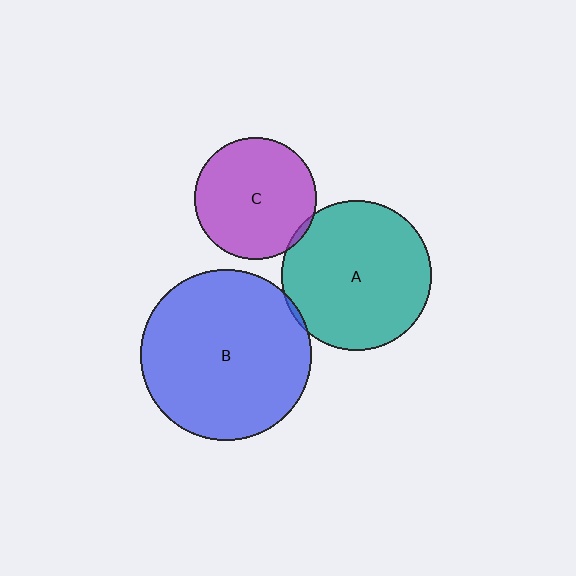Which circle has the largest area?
Circle B (blue).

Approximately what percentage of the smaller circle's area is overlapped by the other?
Approximately 5%.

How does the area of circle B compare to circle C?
Approximately 2.0 times.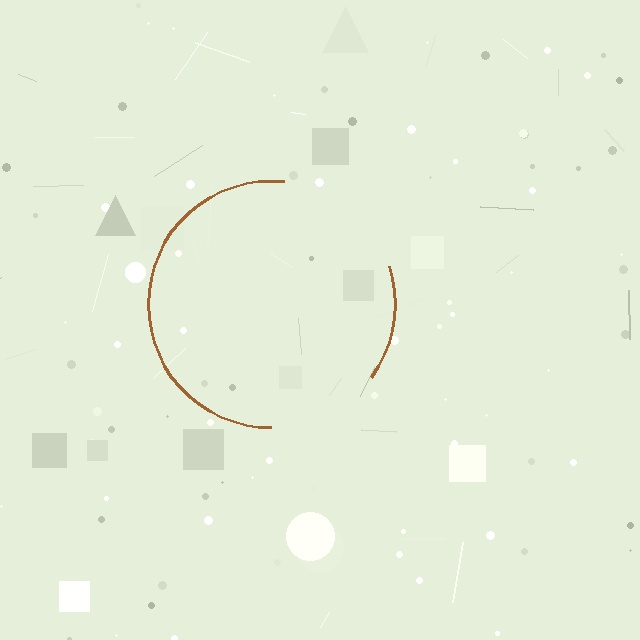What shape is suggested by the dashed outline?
The dashed outline suggests a circle.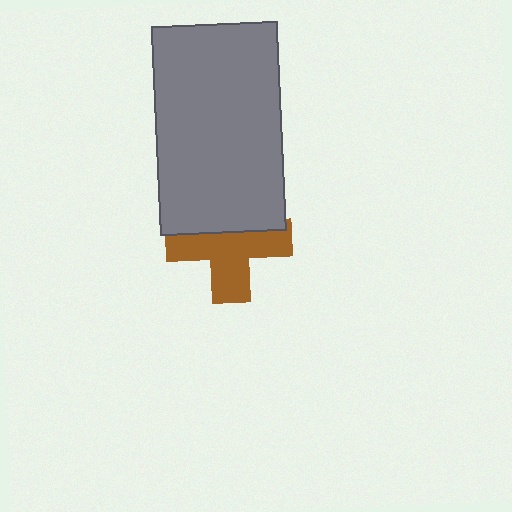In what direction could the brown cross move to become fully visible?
The brown cross could move down. That would shift it out from behind the gray rectangle entirely.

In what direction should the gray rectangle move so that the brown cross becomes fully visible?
The gray rectangle should move up. That is the shortest direction to clear the overlap and leave the brown cross fully visible.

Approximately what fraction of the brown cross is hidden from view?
Roughly 38% of the brown cross is hidden behind the gray rectangle.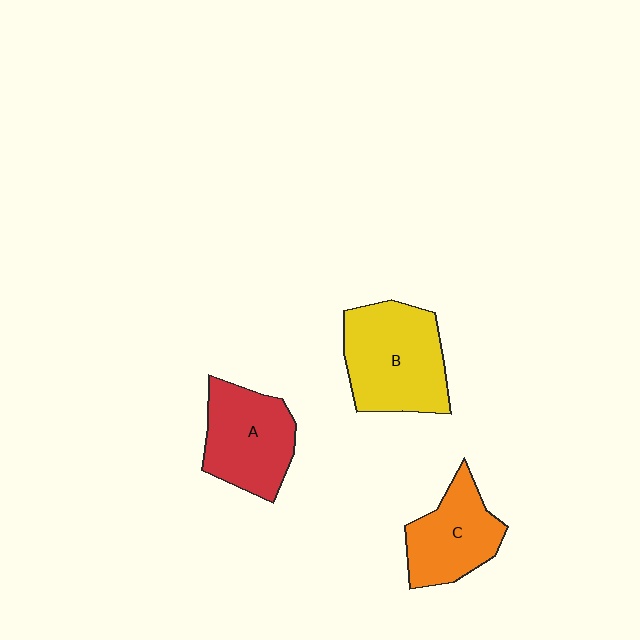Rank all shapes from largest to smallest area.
From largest to smallest: B (yellow), A (red), C (orange).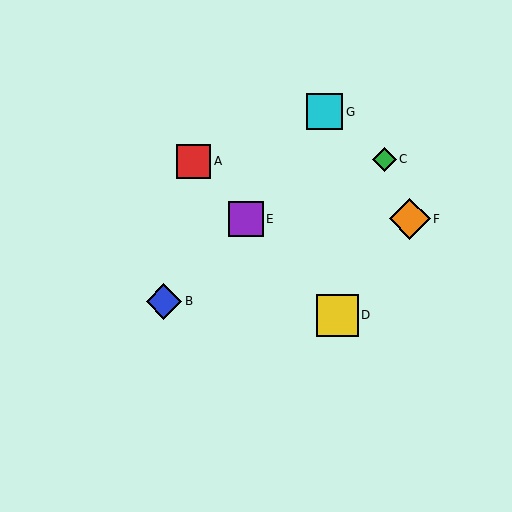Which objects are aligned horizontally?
Objects E, F are aligned horizontally.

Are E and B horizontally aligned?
No, E is at y≈219 and B is at y≈301.